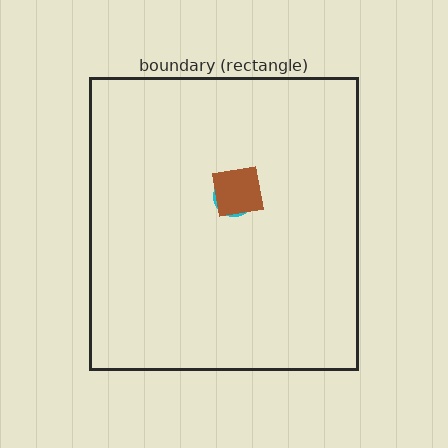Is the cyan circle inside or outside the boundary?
Inside.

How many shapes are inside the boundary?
2 inside, 0 outside.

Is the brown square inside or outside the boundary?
Inside.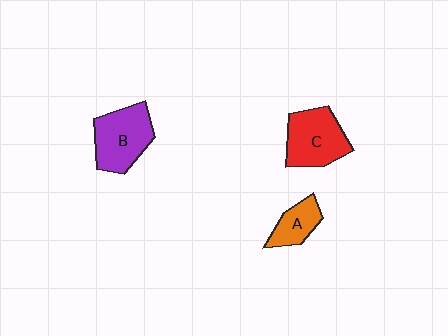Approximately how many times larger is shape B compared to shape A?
Approximately 1.8 times.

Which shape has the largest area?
Shape B (purple).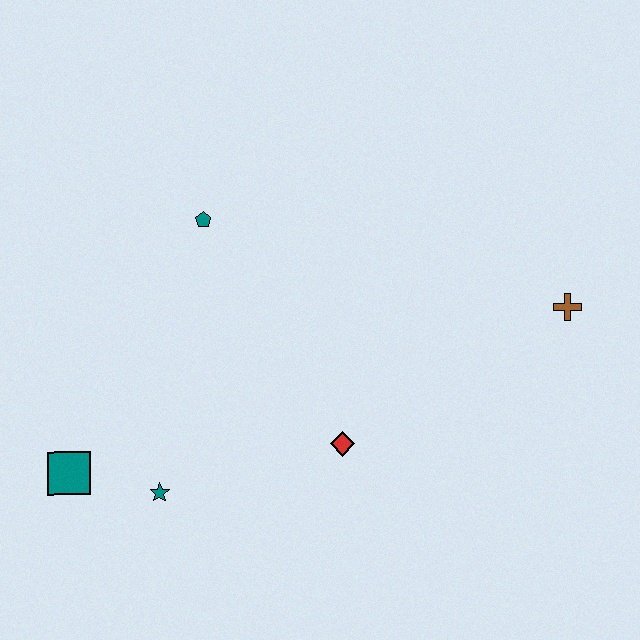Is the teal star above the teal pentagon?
No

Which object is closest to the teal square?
The teal star is closest to the teal square.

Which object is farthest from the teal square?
The brown cross is farthest from the teal square.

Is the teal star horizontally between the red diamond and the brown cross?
No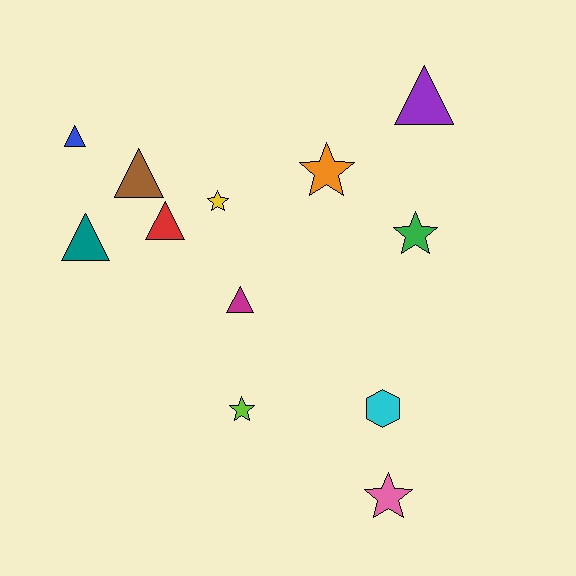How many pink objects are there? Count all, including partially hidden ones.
There is 1 pink object.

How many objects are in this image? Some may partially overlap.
There are 12 objects.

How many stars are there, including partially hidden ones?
There are 5 stars.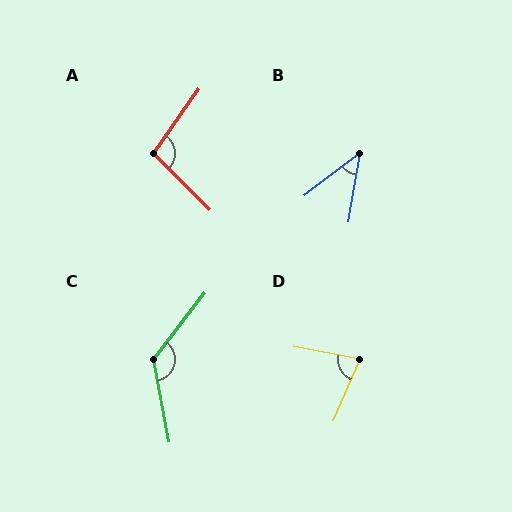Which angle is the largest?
C, at approximately 131 degrees.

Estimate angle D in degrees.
Approximately 78 degrees.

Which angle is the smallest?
B, at approximately 43 degrees.